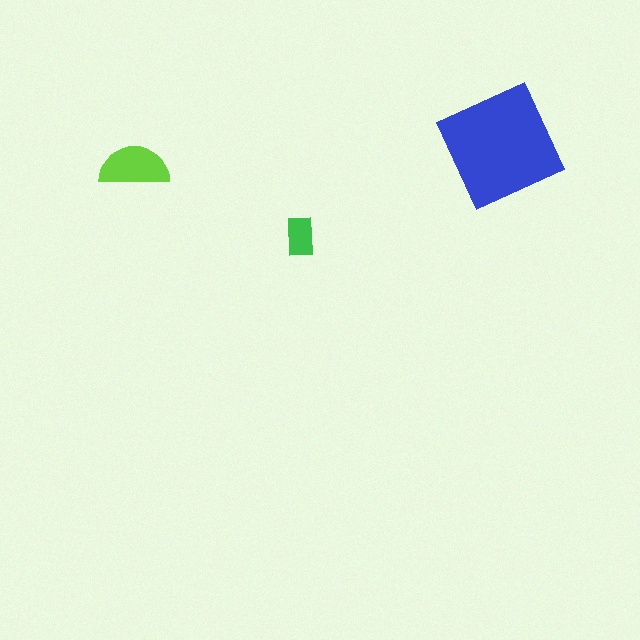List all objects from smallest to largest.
The green rectangle, the lime semicircle, the blue square.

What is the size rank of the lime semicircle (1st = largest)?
2nd.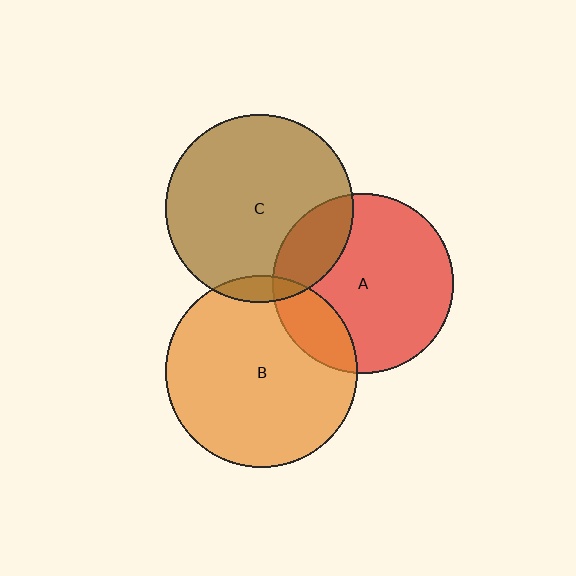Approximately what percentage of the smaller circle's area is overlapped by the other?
Approximately 20%.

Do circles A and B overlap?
Yes.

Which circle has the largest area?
Circle B (orange).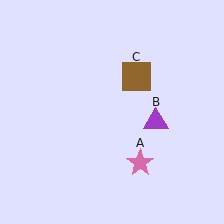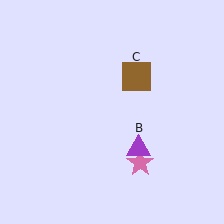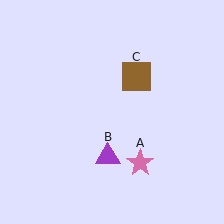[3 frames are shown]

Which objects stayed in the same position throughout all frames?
Pink star (object A) and brown square (object C) remained stationary.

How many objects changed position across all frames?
1 object changed position: purple triangle (object B).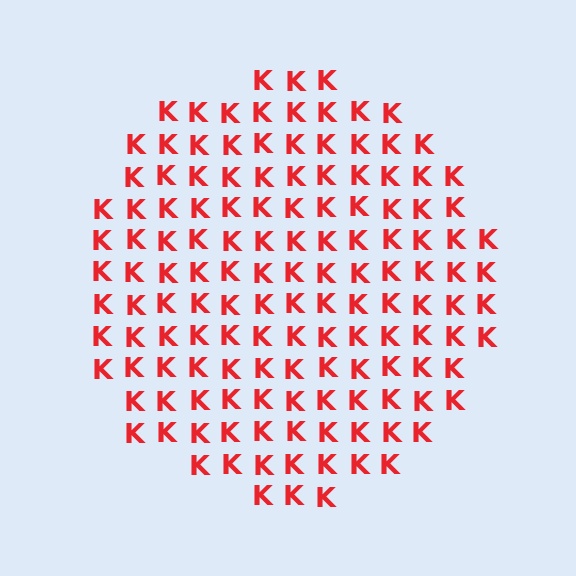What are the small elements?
The small elements are letter K's.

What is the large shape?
The large shape is a circle.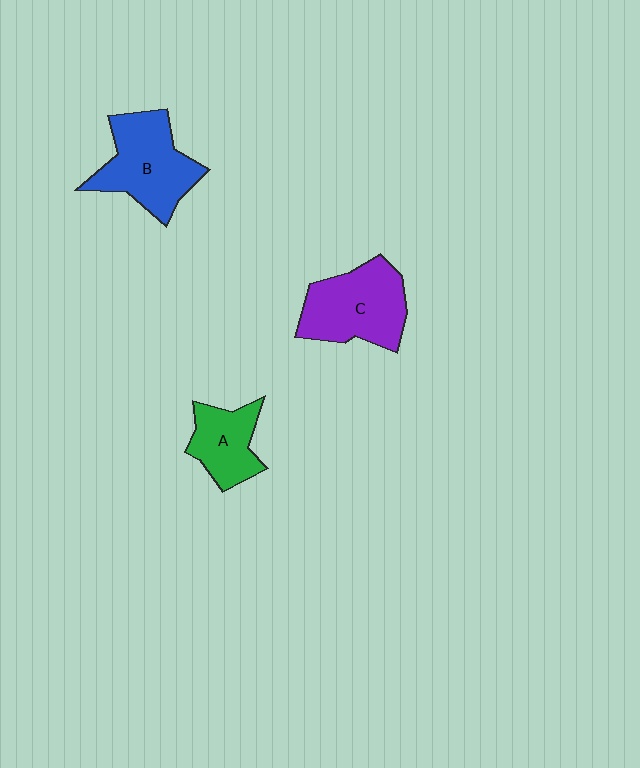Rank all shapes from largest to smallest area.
From largest to smallest: B (blue), C (purple), A (green).